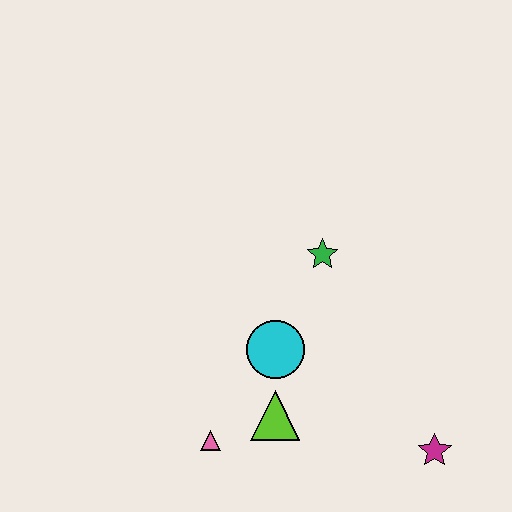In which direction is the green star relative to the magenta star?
The green star is above the magenta star.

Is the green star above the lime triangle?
Yes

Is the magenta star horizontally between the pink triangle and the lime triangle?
No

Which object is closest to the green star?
The cyan circle is closest to the green star.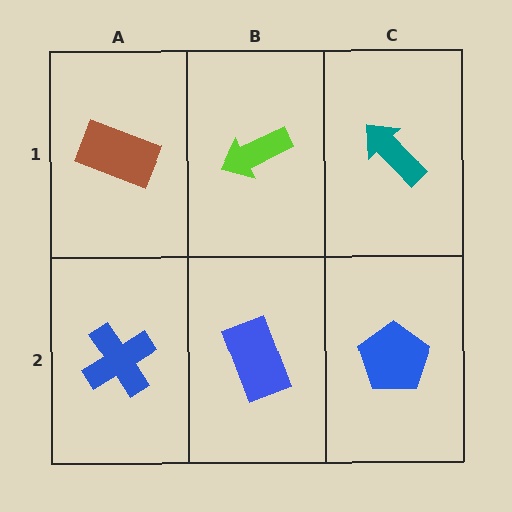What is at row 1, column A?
A brown rectangle.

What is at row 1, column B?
A lime arrow.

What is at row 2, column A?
A blue cross.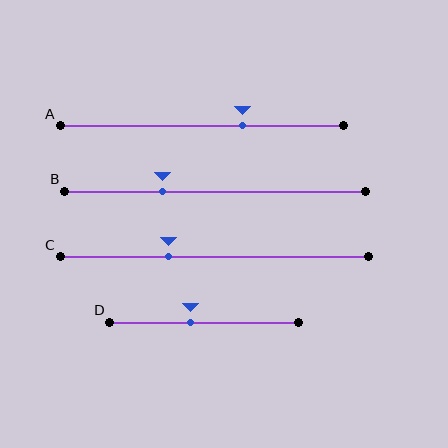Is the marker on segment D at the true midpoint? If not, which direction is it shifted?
No, the marker on segment D is shifted to the left by about 7% of the segment length.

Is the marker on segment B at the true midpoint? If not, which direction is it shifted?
No, the marker on segment B is shifted to the left by about 17% of the segment length.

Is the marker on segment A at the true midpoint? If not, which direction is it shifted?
No, the marker on segment A is shifted to the right by about 14% of the segment length.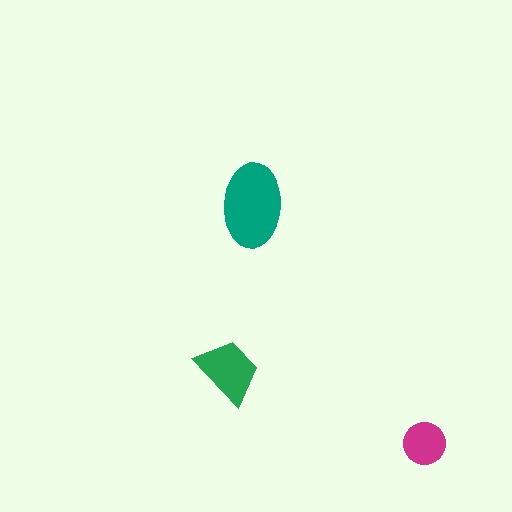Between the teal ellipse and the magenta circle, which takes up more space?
The teal ellipse.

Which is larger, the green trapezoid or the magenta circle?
The green trapezoid.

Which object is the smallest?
The magenta circle.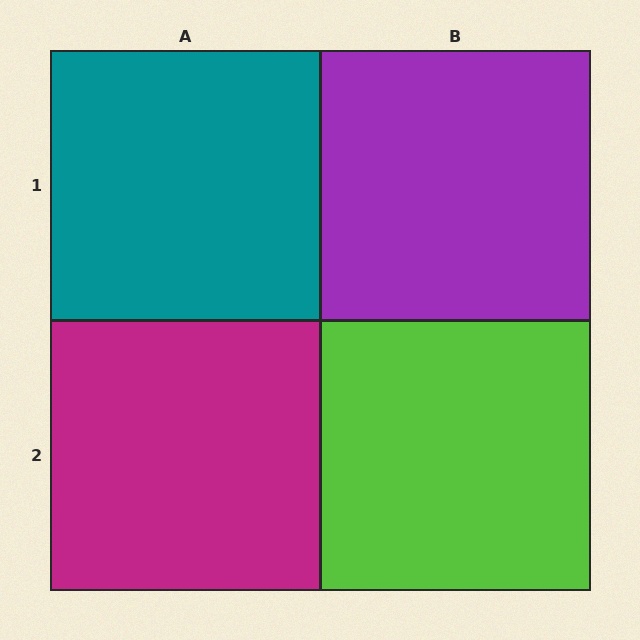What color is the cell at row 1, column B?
Purple.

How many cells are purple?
1 cell is purple.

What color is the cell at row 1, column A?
Teal.